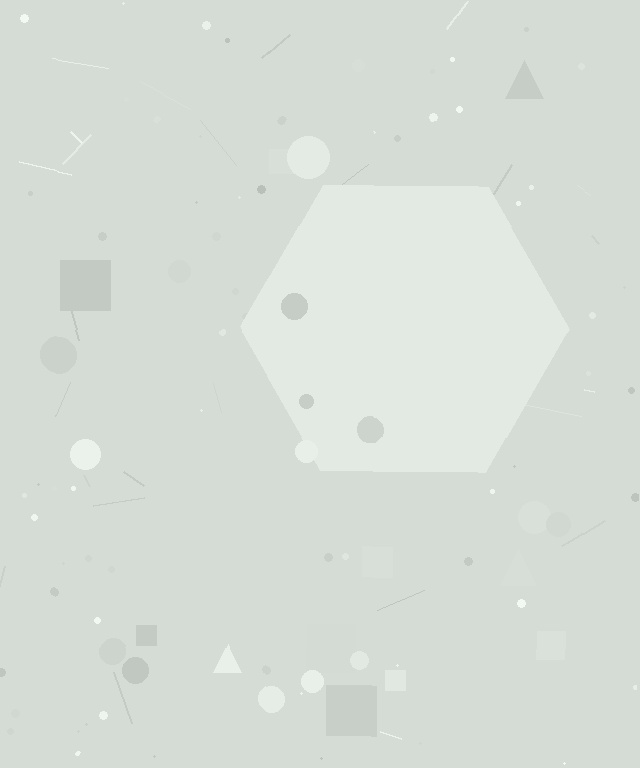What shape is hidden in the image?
A hexagon is hidden in the image.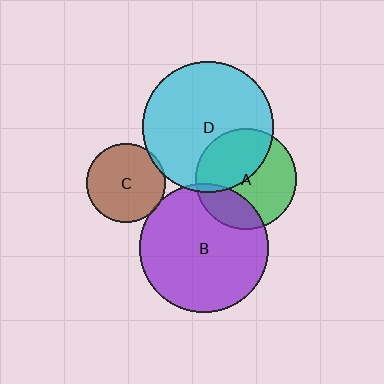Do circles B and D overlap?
Yes.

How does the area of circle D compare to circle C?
Approximately 2.7 times.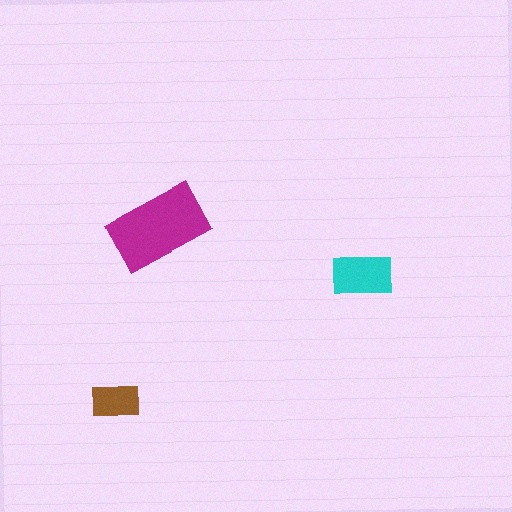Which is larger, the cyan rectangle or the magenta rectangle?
The magenta one.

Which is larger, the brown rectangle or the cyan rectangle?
The cyan one.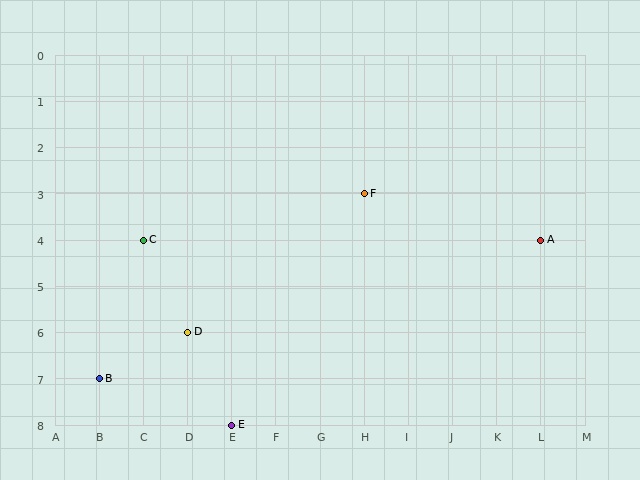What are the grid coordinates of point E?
Point E is at grid coordinates (E, 8).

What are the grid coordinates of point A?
Point A is at grid coordinates (L, 4).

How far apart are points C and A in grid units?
Points C and A are 9 columns apart.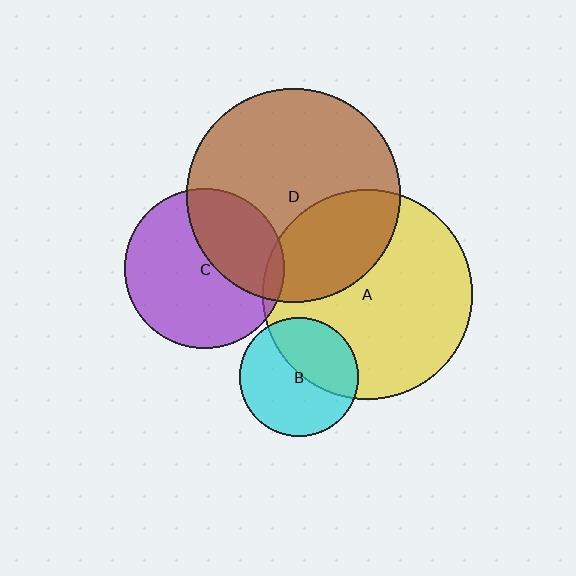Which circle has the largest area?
Circle D (brown).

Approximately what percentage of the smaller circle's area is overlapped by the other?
Approximately 30%.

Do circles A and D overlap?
Yes.